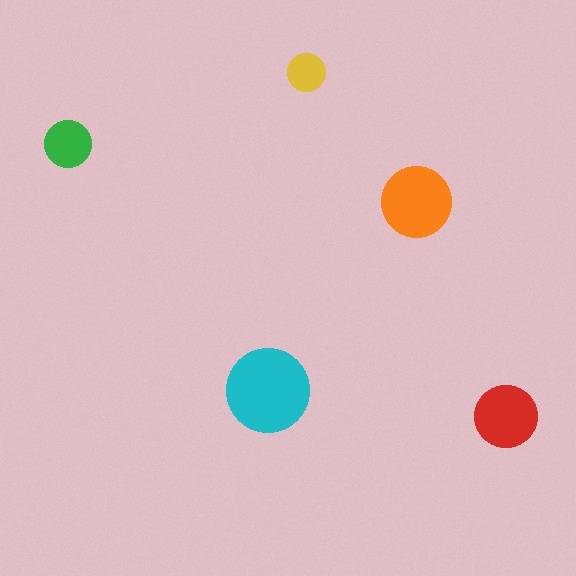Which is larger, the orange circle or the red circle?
The orange one.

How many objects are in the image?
There are 5 objects in the image.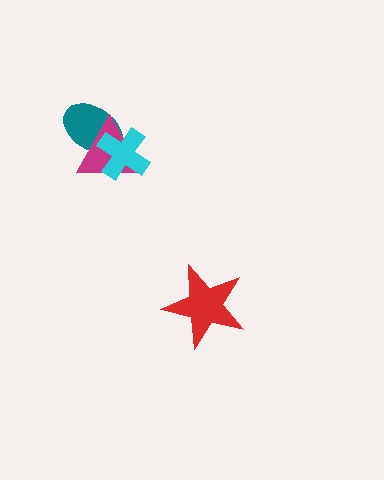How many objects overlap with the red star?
0 objects overlap with the red star.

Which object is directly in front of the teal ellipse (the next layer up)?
The magenta triangle is directly in front of the teal ellipse.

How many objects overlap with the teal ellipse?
2 objects overlap with the teal ellipse.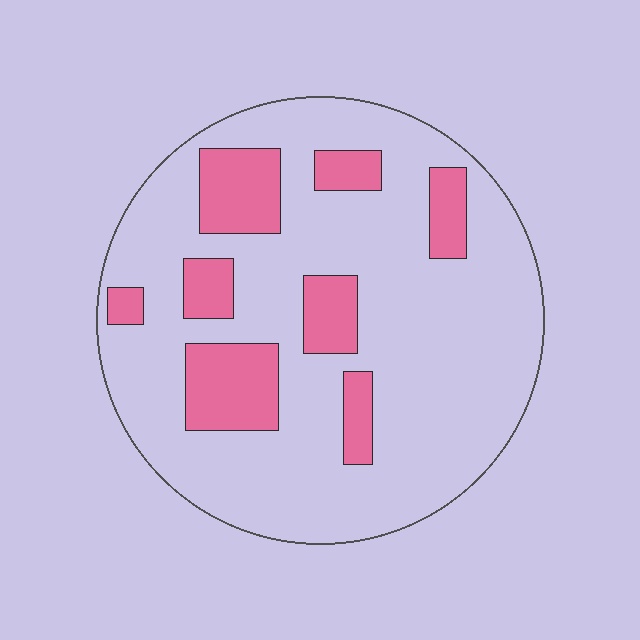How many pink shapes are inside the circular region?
8.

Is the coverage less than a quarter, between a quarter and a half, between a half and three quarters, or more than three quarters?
Less than a quarter.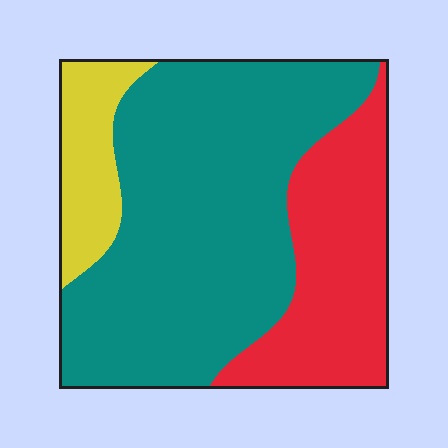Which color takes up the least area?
Yellow, at roughly 10%.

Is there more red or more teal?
Teal.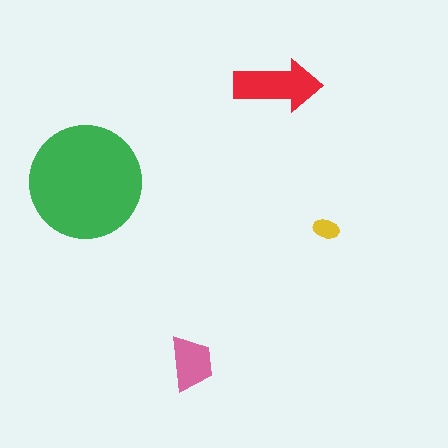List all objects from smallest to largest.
The yellow ellipse, the pink trapezoid, the red arrow, the green circle.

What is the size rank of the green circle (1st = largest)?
1st.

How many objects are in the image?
There are 4 objects in the image.